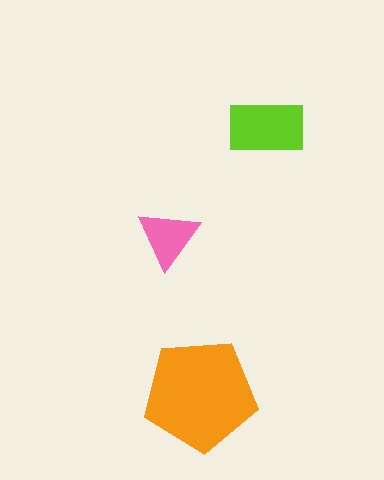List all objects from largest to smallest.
The orange pentagon, the lime rectangle, the pink triangle.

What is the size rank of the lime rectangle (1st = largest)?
2nd.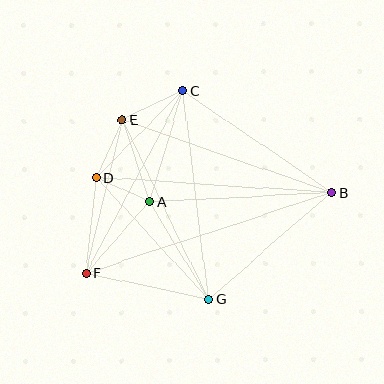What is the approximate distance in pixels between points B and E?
The distance between B and E is approximately 222 pixels.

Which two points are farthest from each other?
Points B and F are farthest from each other.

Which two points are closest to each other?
Points A and D are closest to each other.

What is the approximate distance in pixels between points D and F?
The distance between D and F is approximately 96 pixels.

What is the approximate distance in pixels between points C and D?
The distance between C and D is approximately 123 pixels.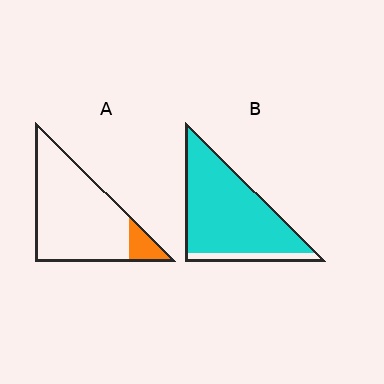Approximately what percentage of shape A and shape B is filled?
A is approximately 10% and B is approximately 90%.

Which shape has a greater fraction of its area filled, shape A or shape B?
Shape B.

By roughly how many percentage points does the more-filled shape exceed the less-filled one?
By roughly 75 percentage points (B over A).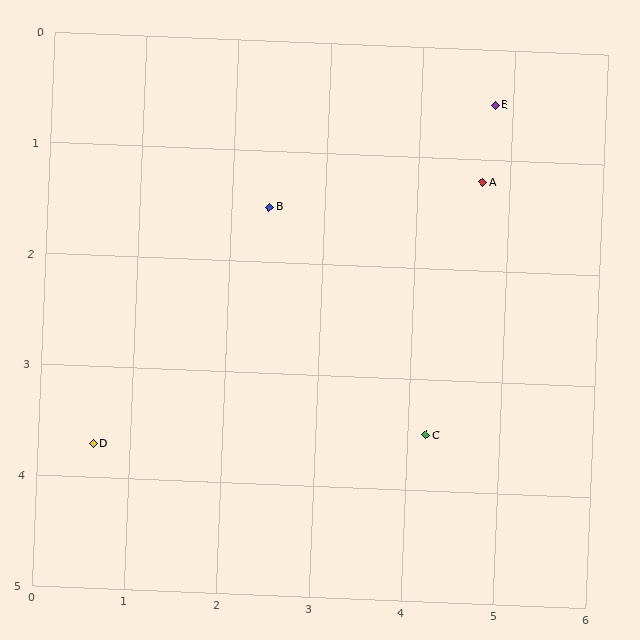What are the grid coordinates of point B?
Point B is at approximately (2.4, 1.5).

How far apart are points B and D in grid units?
Points B and D are about 2.8 grid units apart.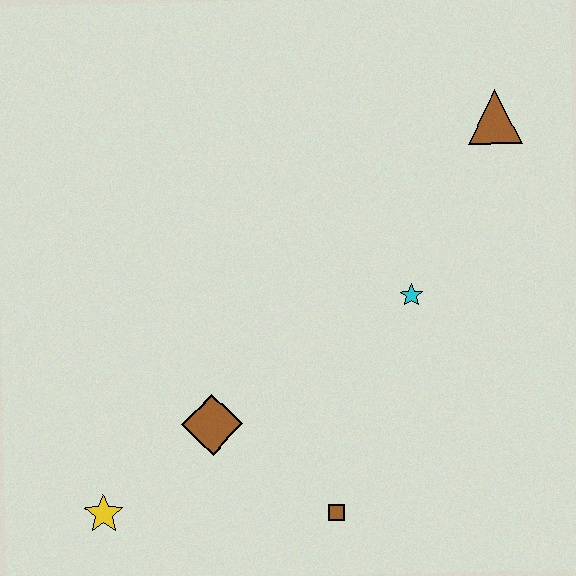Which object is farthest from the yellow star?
The brown triangle is farthest from the yellow star.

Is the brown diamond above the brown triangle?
No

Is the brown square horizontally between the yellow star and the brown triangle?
Yes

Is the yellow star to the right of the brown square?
No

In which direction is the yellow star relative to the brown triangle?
The yellow star is to the left of the brown triangle.